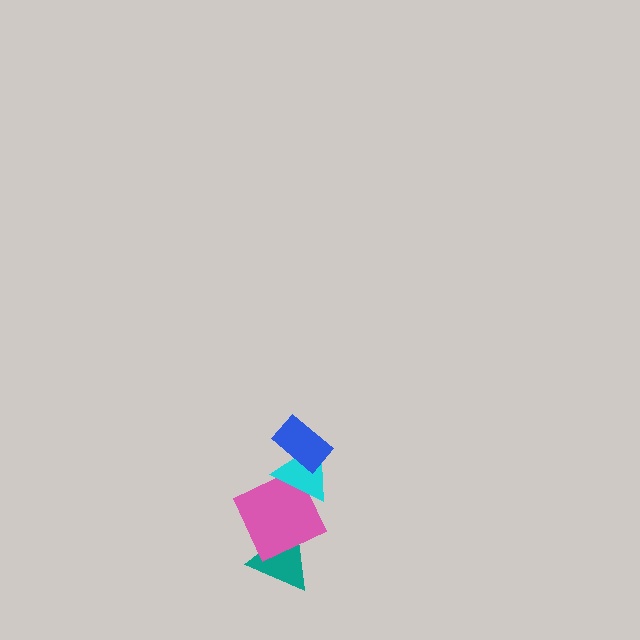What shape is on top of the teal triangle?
The pink square is on top of the teal triangle.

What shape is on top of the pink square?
The cyan triangle is on top of the pink square.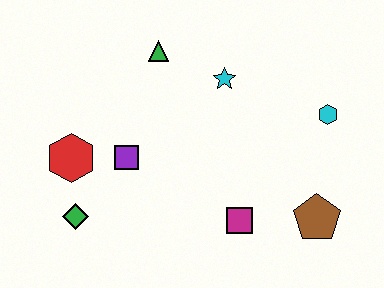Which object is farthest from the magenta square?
The green triangle is farthest from the magenta square.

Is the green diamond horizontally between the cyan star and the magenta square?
No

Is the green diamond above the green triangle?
No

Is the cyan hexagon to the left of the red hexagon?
No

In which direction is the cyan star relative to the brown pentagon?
The cyan star is above the brown pentagon.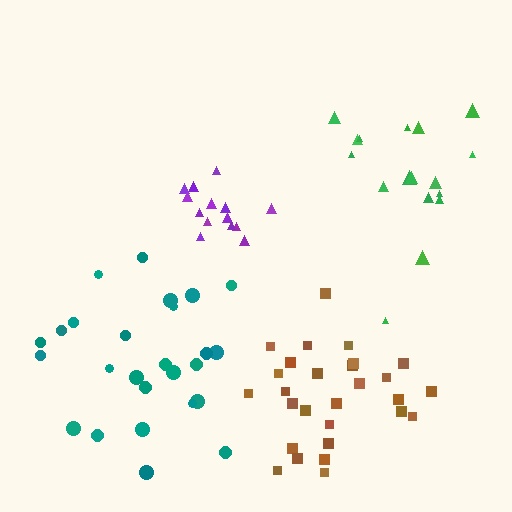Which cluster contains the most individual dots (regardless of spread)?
Brown (28).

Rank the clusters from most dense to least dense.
purple, brown, teal, green.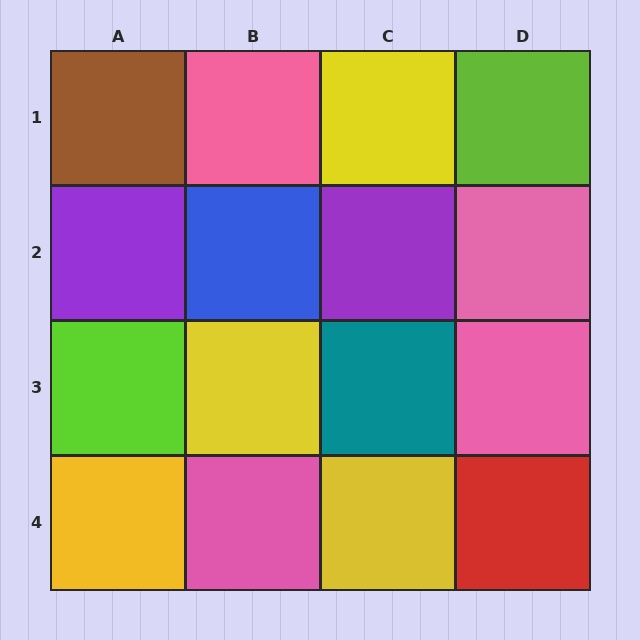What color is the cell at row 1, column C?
Yellow.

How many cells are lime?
2 cells are lime.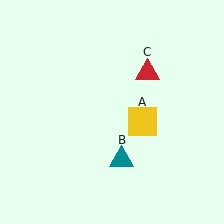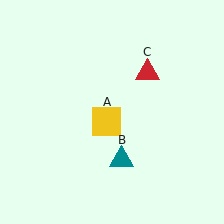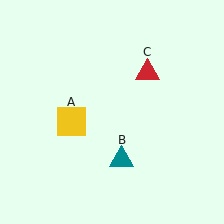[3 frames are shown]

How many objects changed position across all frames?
1 object changed position: yellow square (object A).